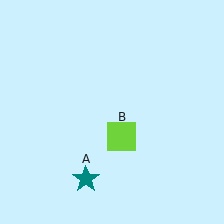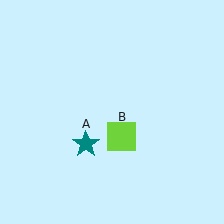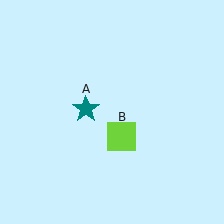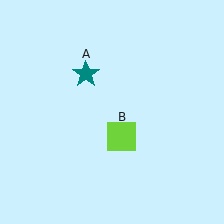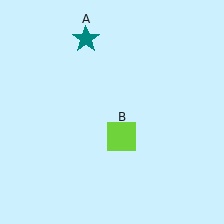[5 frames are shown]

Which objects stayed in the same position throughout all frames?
Lime square (object B) remained stationary.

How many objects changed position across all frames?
1 object changed position: teal star (object A).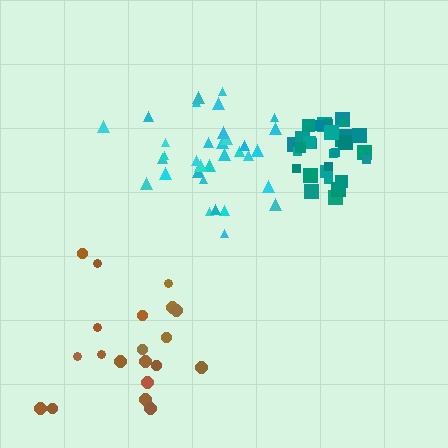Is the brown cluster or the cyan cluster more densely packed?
Cyan.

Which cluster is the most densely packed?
Teal.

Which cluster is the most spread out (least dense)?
Brown.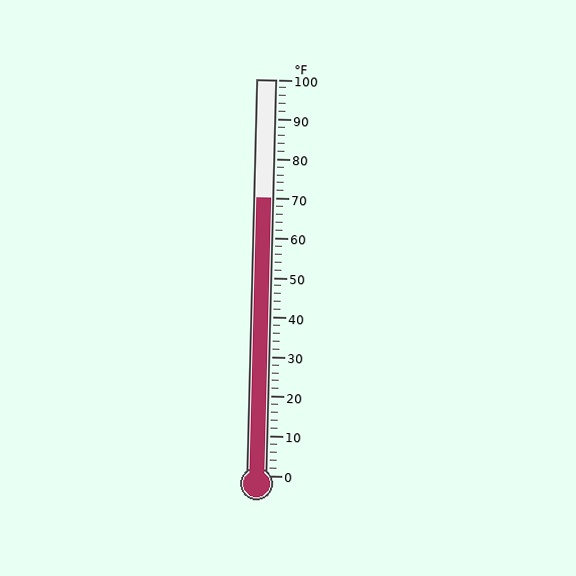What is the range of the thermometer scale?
The thermometer scale ranges from 0°F to 100°F.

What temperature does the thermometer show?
The thermometer shows approximately 70°F.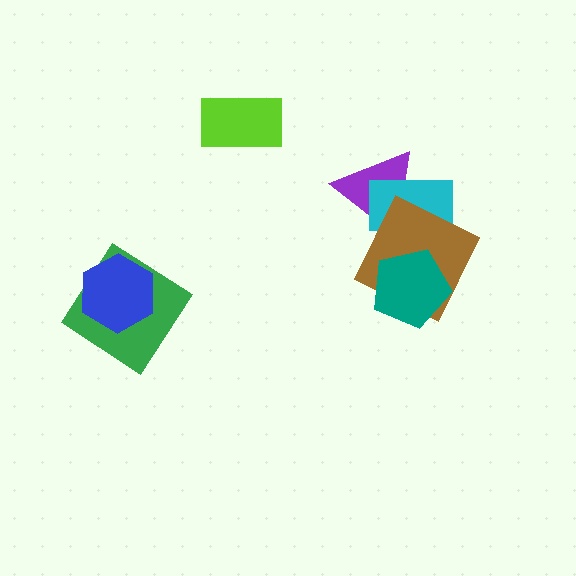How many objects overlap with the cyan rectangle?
2 objects overlap with the cyan rectangle.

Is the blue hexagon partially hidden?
No, no other shape covers it.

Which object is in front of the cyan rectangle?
The brown square is in front of the cyan rectangle.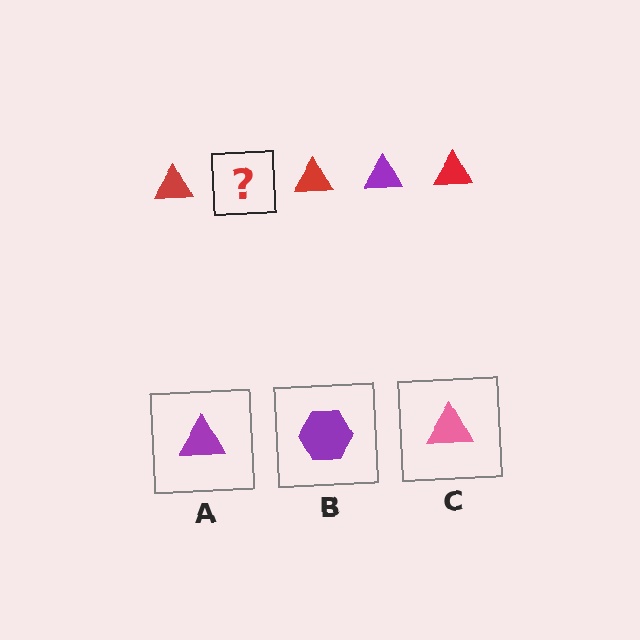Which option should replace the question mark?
Option A.